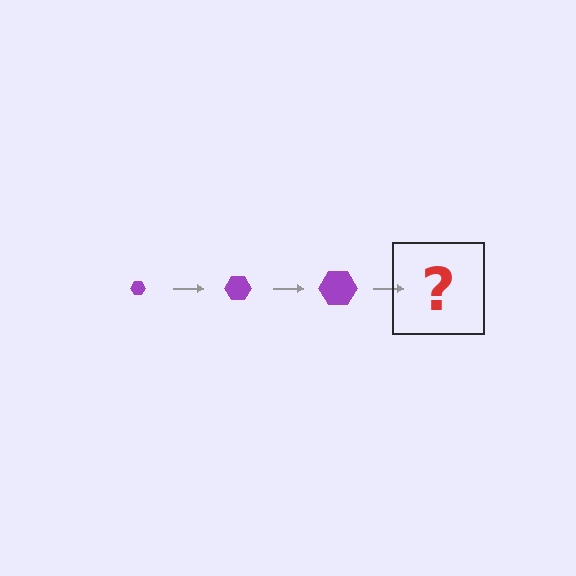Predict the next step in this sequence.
The next step is a purple hexagon, larger than the previous one.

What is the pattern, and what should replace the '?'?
The pattern is that the hexagon gets progressively larger each step. The '?' should be a purple hexagon, larger than the previous one.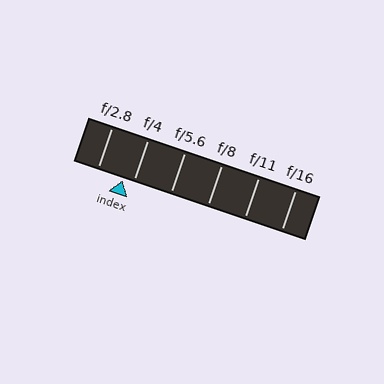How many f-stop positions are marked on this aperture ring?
There are 6 f-stop positions marked.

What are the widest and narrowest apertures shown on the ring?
The widest aperture shown is f/2.8 and the narrowest is f/16.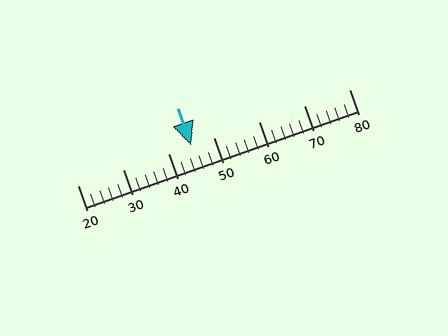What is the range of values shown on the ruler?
The ruler shows values from 20 to 80.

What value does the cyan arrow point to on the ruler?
The cyan arrow points to approximately 45.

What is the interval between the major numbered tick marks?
The major tick marks are spaced 10 units apart.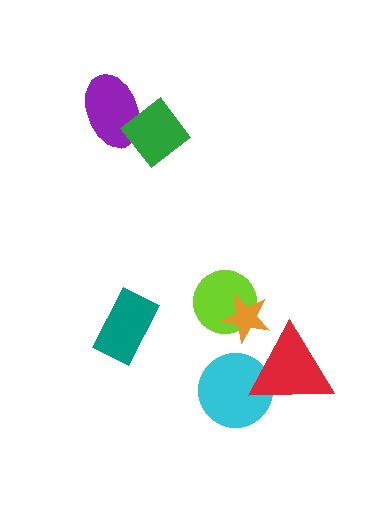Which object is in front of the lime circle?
The orange star is in front of the lime circle.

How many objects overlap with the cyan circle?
1 object overlaps with the cyan circle.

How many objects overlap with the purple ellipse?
1 object overlaps with the purple ellipse.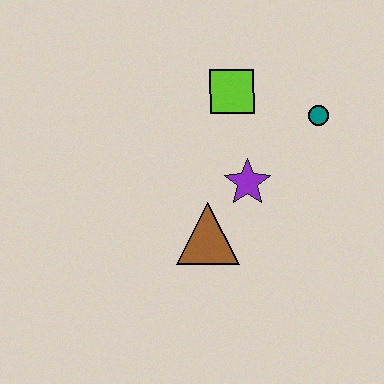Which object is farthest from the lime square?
The brown triangle is farthest from the lime square.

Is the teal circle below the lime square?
Yes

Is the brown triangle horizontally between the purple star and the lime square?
No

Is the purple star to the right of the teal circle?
No